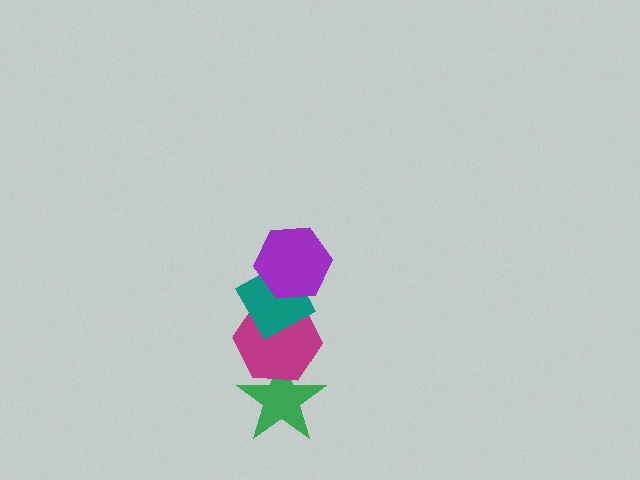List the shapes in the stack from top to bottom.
From top to bottom: the purple hexagon, the teal diamond, the magenta hexagon, the green star.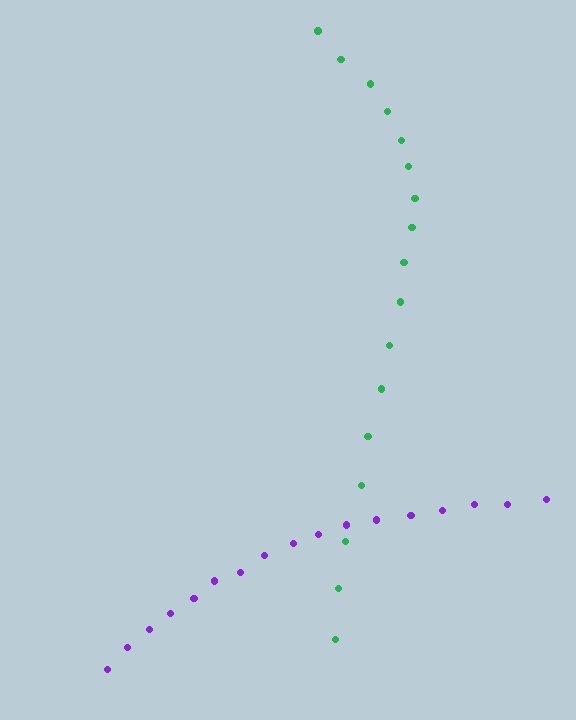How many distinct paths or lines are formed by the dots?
There are 2 distinct paths.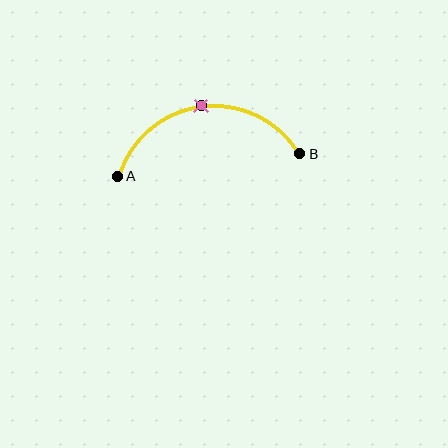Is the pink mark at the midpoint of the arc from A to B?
Yes. The pink mark lies on the arc at equal arc-length from both A and B — it is the arc midpoint.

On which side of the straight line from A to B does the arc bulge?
The arc bulges above the straight line connecting A and B.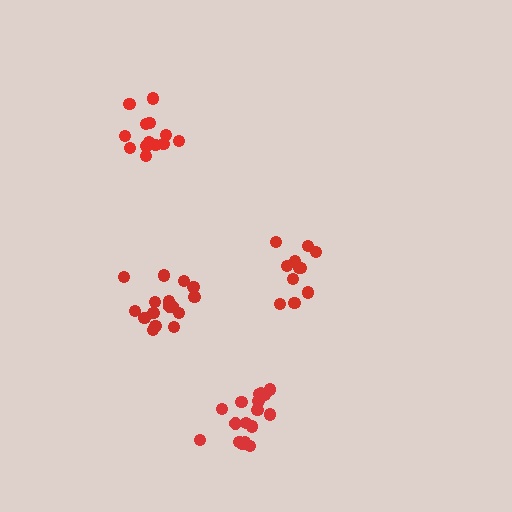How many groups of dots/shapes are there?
There are 4 groups.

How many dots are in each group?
Group 1: 17 dots, Group 2: 16 dots, Group 3: 13 dots, Group 4: 11 dots (57 total).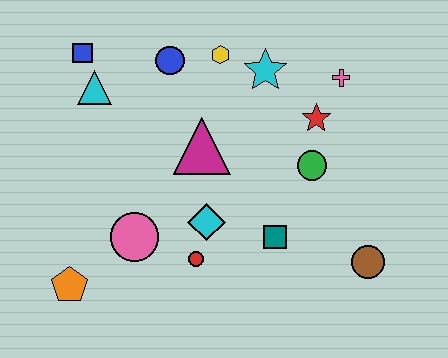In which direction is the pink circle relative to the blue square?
The pink circle is below the blue square.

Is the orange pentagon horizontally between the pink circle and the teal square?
No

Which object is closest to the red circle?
The cyan diamond is closest to the red circle.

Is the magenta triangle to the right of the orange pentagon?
Yes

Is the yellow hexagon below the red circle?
No